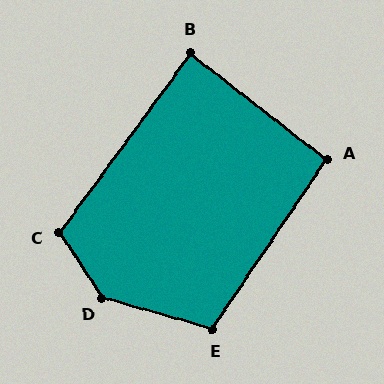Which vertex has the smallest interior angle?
B, at approximately 88 degrees.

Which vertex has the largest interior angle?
D, at approximately 139 degrees.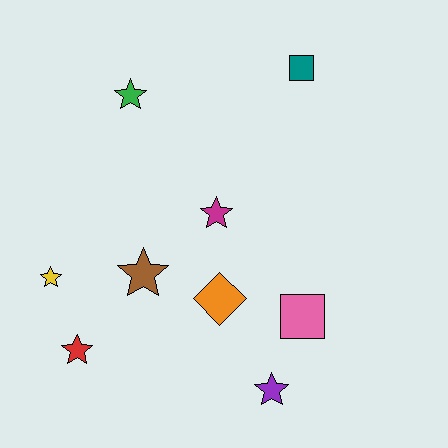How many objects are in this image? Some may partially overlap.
There are 9 objects.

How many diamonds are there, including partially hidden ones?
There is 1 diamond.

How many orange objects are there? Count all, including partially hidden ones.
There is 1 orange object.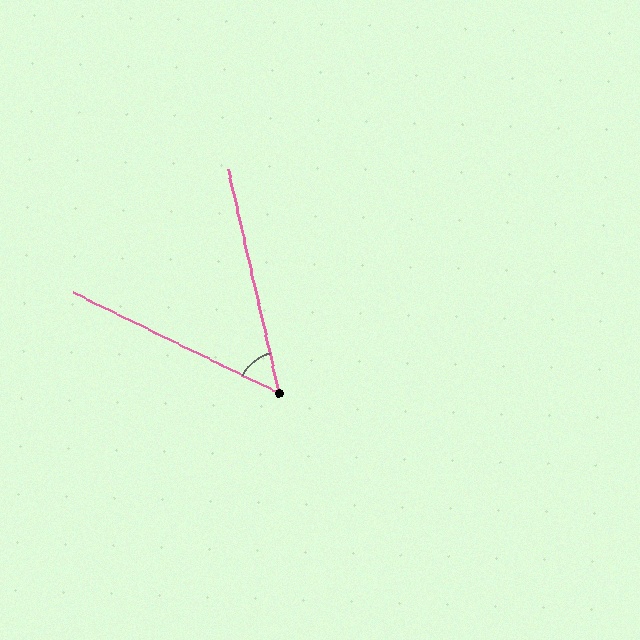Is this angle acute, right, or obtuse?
It is acute.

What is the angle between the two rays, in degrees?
Approximately 51 degrees.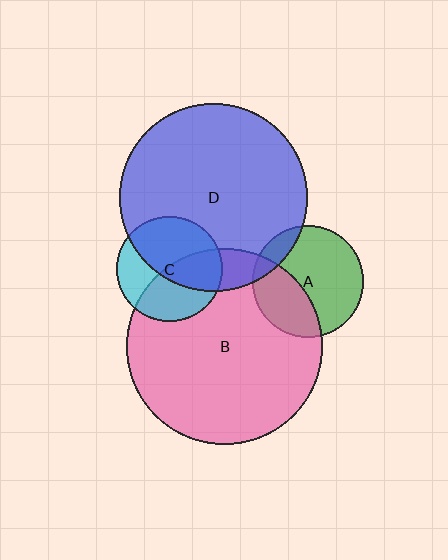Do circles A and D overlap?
Yes.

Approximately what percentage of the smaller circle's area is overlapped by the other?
Approximately 10%.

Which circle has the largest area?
Circle B (pink).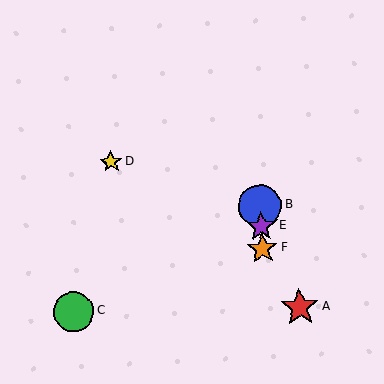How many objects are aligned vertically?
3 objects (B, E, F) are aligned vertically.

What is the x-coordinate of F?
Object F is at x≈262.